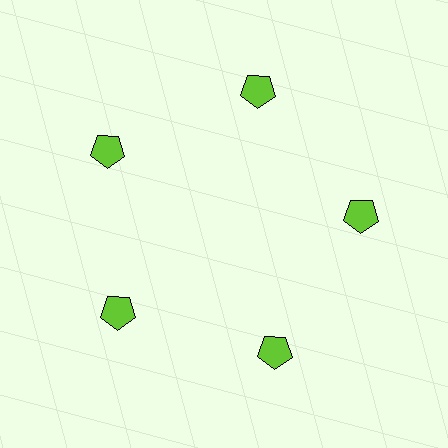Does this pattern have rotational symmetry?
Yes, this pattern has 5-fold rotational symmetry. It looks the same after rotating 72 degrees around the center.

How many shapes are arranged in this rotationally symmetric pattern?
There are 5 shapes, arranged in 5 groups of 1.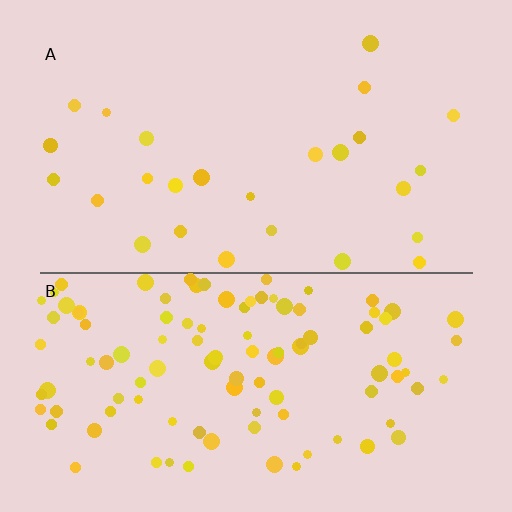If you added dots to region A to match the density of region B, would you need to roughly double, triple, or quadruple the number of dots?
Approximately quadruple.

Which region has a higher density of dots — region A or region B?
B (the bottom).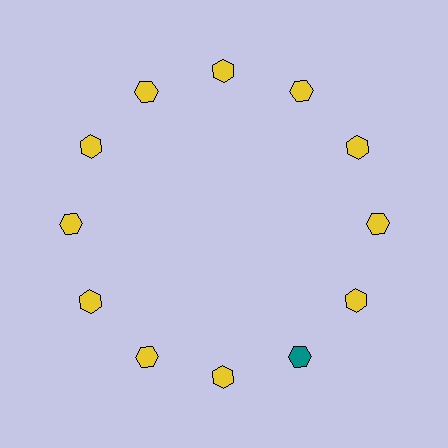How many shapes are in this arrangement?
There are 12 shapes arranged in a ring pattern.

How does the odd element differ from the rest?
It has a different color: teal instead of yellow.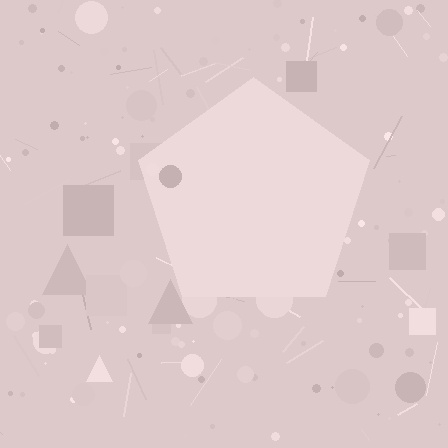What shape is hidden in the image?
A pentagon is hidden in the image.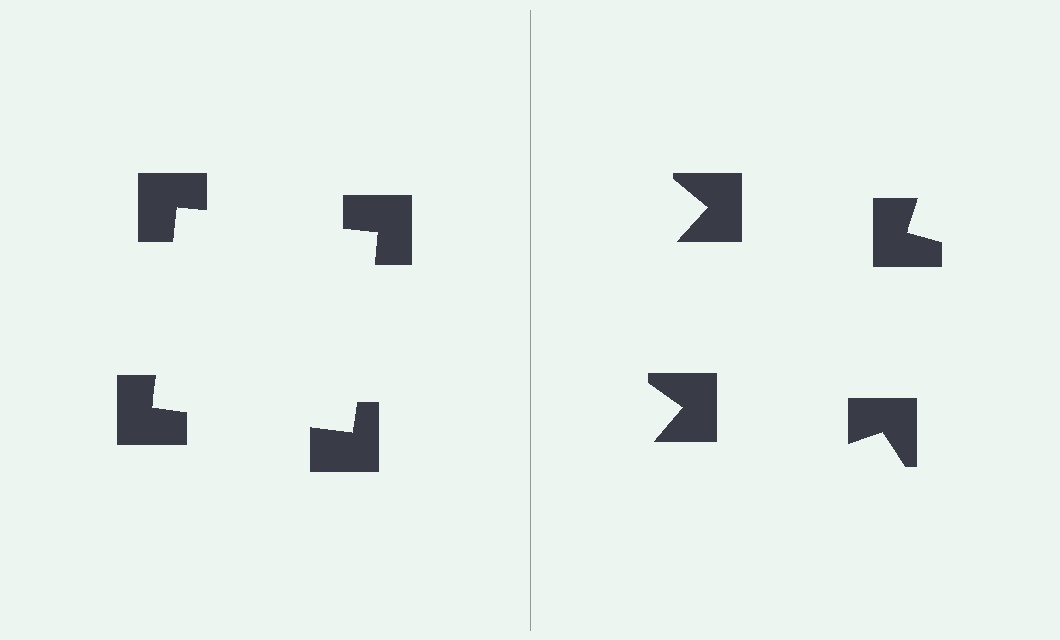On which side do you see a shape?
An illusory square appears on the left side. On the right side the wedge cuts are rotated, so no coherent shape forms.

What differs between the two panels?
The notched squares are positioned identically on both sides; only the wedge orientations differ. On the left they align to a square; on the right they are misaligned.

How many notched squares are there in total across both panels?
8 — 4 on each side.